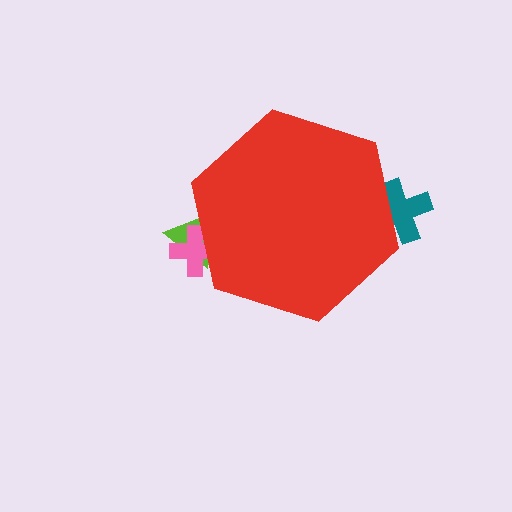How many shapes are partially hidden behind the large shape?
3 shapes are partially hidden.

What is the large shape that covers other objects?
A red hexagon.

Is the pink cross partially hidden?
Yes, the pink cross is partially hidden behind the red hexagon.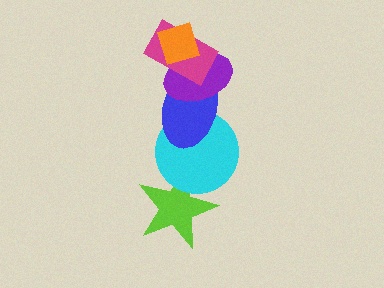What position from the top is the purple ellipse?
The purple ellipse is 3rd from the top.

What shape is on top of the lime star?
The cyan circle is on top of the lime star.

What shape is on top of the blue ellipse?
The purple ellipse is on top of the blue ellipse.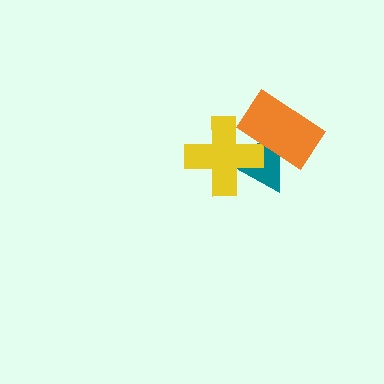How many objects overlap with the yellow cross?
2 objects overlap with the yellow cross.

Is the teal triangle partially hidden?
Yes, it is partially covered by another shape.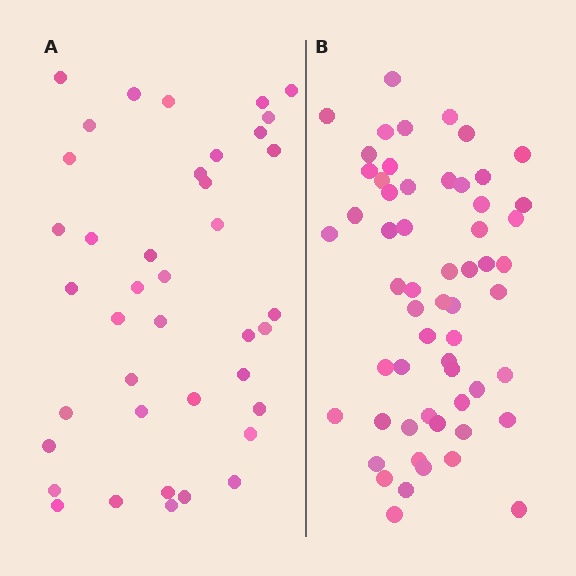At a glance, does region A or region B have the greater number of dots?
Region B (the right region) has more dots.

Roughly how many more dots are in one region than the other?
Region B has approximately 20 more dots than region A.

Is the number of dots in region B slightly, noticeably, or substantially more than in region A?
Region B has substantially more. The ratio is roughly 1.4 to 1.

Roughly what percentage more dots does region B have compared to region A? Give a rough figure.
About 45% more.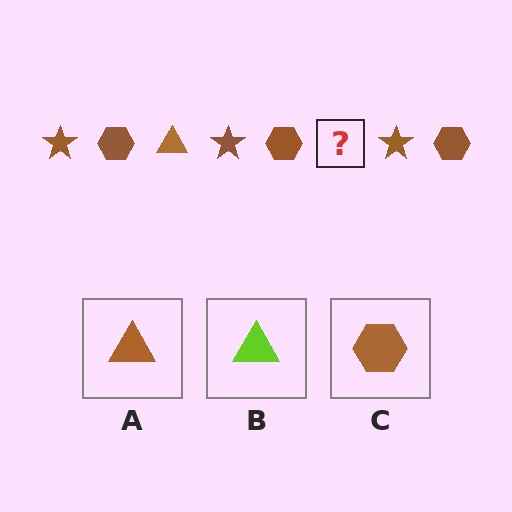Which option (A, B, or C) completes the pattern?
A.